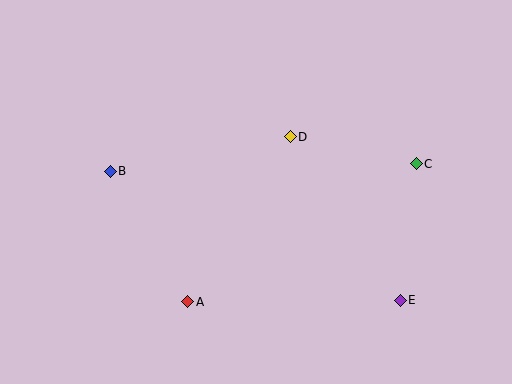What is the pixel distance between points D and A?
The distance between D and A is 194 pixels.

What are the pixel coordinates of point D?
Point D is at (290, 137).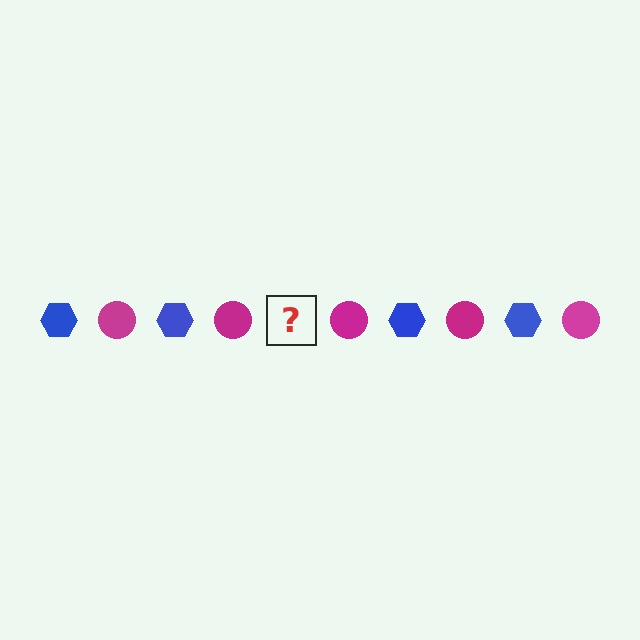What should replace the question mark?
The question mark should be replaced with a blue hexagon.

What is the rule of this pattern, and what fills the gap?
The rule is that the pattern alternates between blue hexagon and magenta circle. The gap should be filled with a blue hexagon.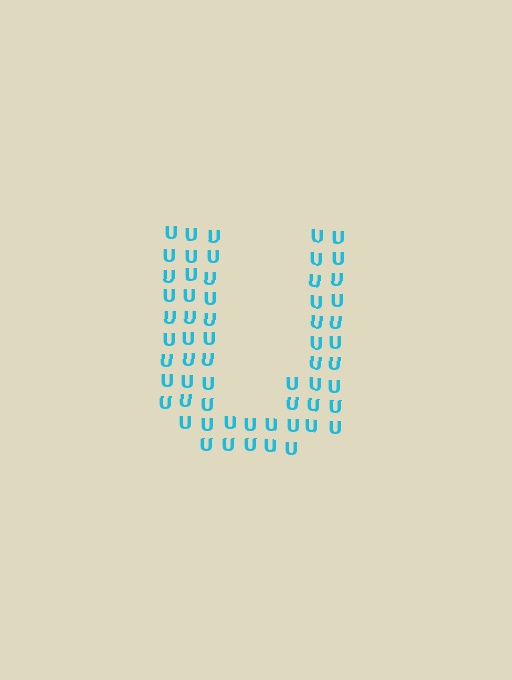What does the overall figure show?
The overall figure shows the letter U.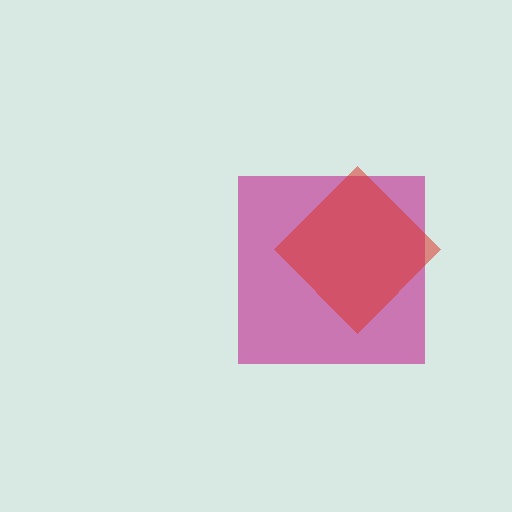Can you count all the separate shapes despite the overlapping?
Yes, there are 2 separate shapes.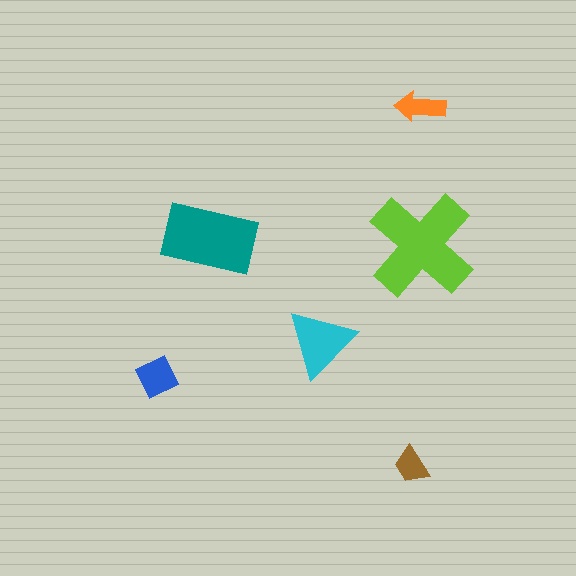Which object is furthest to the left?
The blue square is leftmost.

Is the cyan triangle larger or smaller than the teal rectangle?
Smaller.